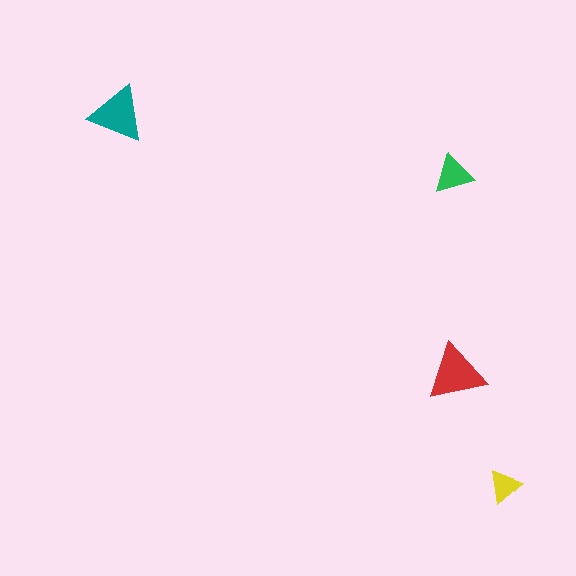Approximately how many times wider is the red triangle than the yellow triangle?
About 2 times wider.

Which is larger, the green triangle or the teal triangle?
The teal one.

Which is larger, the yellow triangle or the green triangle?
The green one.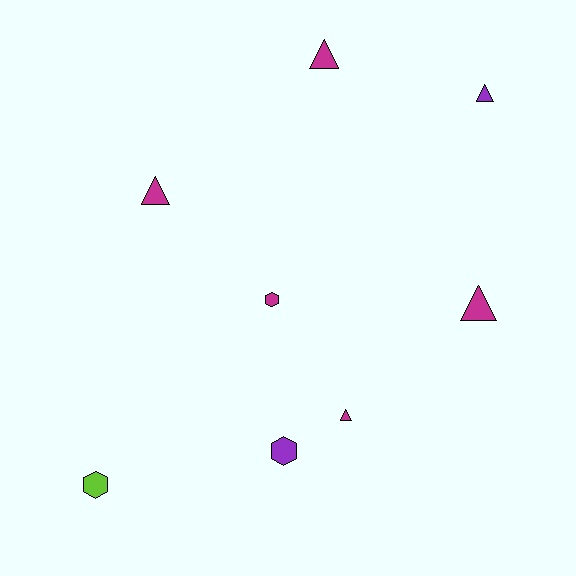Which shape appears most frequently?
Triangle, with 5 objects.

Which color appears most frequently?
Magenta, with 5 objects.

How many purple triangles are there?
There is 1 purple triangle.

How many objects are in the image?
There are 8 objects.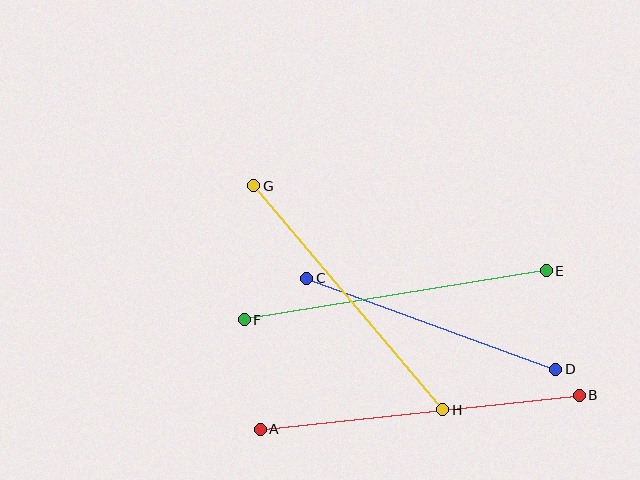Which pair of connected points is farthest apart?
Points A and B are farthest apart.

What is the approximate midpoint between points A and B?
The midpoint is at approximately (420, 412) pixels.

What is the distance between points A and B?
The distance is approximately 321 pixels.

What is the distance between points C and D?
The distance is approximately 265 pixels.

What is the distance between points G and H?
The distance is approximately 293 pixels.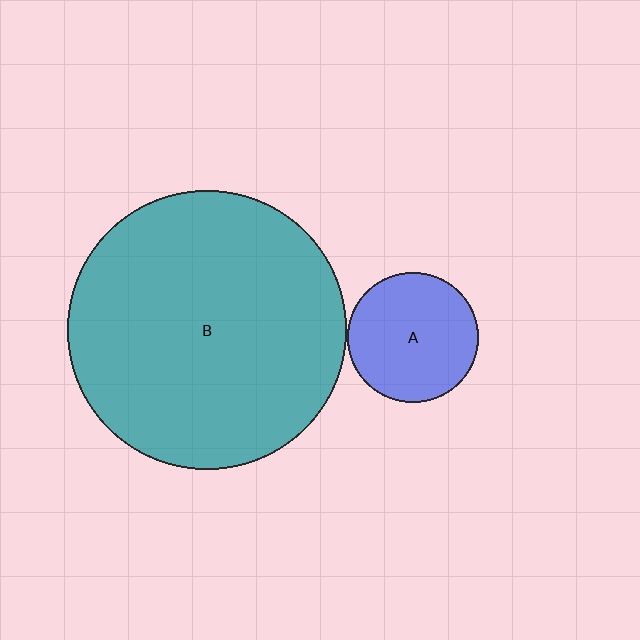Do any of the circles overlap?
No, none of the circles overlap.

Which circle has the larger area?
Circle B (teal).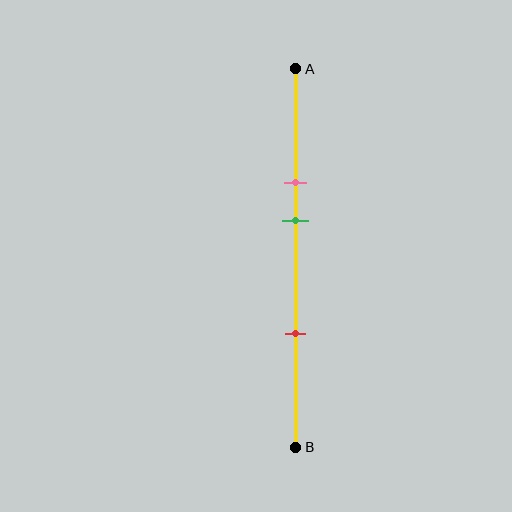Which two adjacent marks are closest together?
The pink and green marks are the closest adjacent pair.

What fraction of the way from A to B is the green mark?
The green mark is approximately 40% (0.4) of the way from A to B.